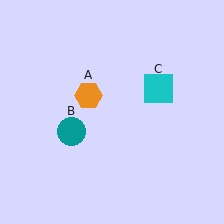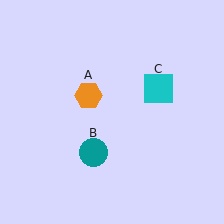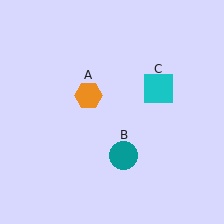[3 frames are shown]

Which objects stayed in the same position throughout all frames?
Orange hexagon (object A) and cyan square (object C) remained stationary.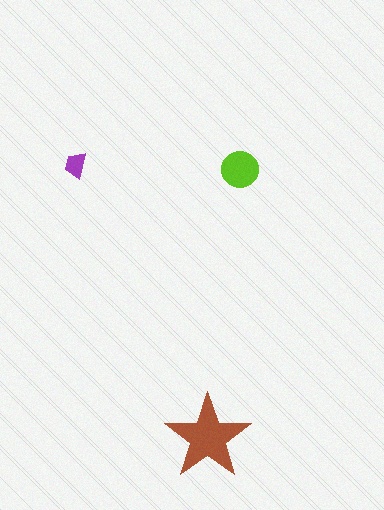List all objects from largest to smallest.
The brown star, the lime circle, the purple trapezoid.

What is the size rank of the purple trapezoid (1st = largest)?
3rd.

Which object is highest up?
The purple trapezoid is topmost.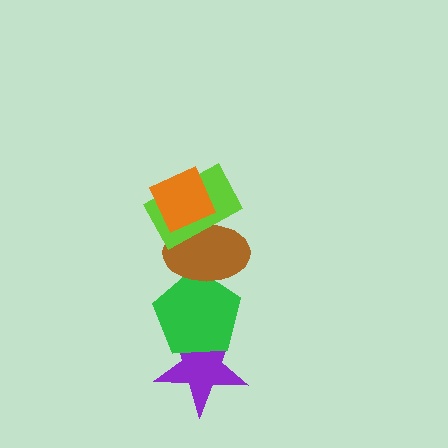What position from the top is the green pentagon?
The green pentagon is 4th from the top.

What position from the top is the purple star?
The purple star is 5th from the top.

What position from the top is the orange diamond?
The orange diamond is 1st from the top.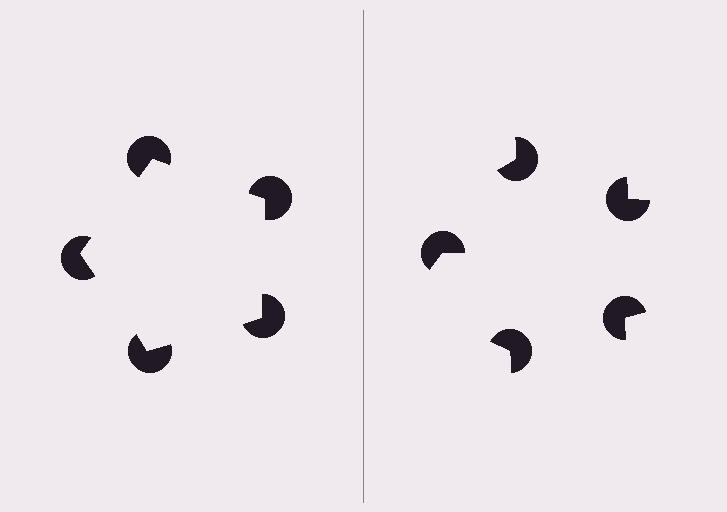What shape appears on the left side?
An illusory pentagon.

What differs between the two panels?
The pac-man discs are positioned identically on both sides; only the wedge orientations differ. On the left they align to a pentagon; on the right they are misaligned.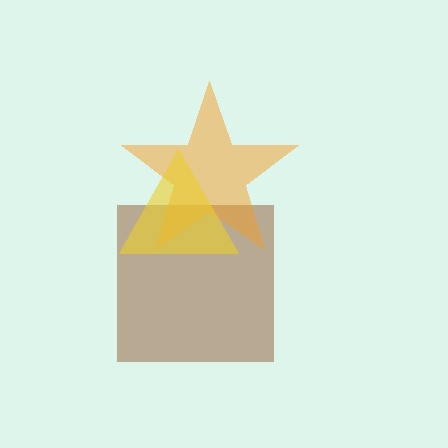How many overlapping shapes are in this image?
There are 3 overlapping shapes in the image.